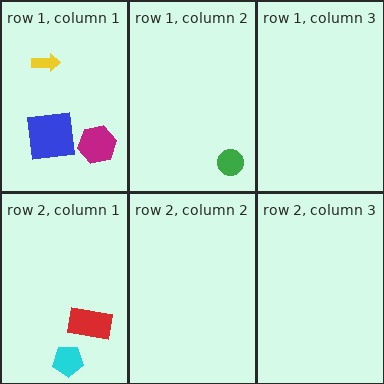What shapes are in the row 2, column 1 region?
The red rectangle, the cyan pentagon.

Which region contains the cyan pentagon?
The row 2, column 1 region.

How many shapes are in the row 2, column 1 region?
2.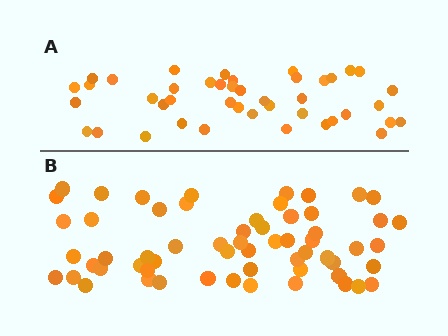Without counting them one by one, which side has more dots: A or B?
Region B (the bottom region) has more dots.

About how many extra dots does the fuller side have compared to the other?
Region B has approximately 15 more dots than region A.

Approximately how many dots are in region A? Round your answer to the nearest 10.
About 40 dots. (The exact count is 43, which rounds to 40.)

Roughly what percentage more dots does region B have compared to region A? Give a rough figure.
About 40% more.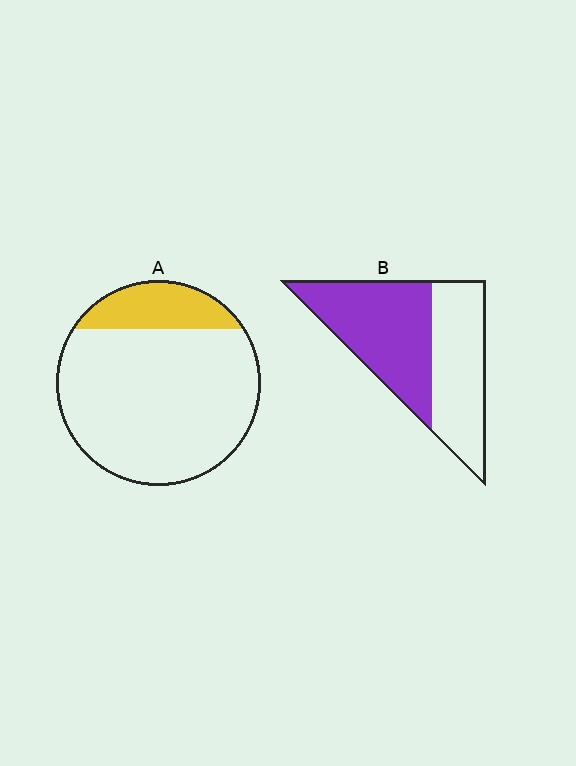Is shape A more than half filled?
No.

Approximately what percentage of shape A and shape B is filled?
A is approximately 20% and B is approximately 55%.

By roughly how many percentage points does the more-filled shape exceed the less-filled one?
By roughly 35 percentage points (B over A).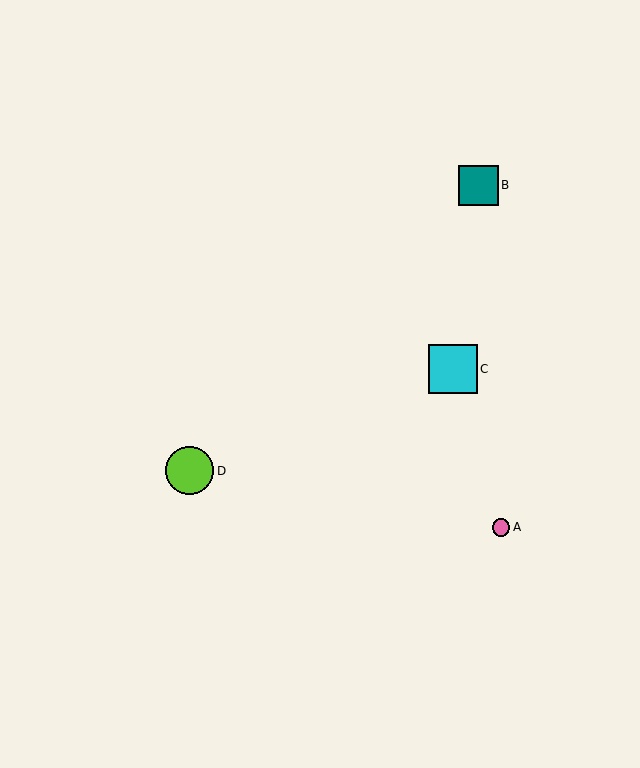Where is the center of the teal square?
The center of the teal square is at (479, 185).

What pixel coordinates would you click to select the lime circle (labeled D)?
Click at (190, 471) to select the lime circle D.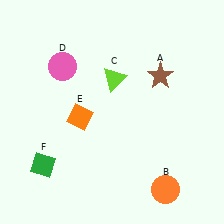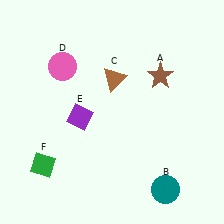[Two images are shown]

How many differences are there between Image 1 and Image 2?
There are 3 differences between the two images.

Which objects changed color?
B changed from orange to teal. C changed from lime to brown. E changed from orange to purple.